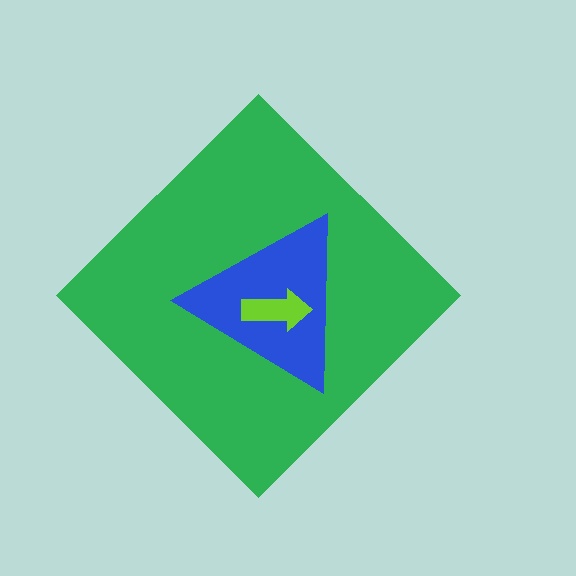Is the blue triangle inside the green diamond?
Yes.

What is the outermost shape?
The green diamond.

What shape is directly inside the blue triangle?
The lime arrow.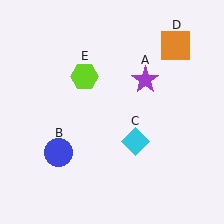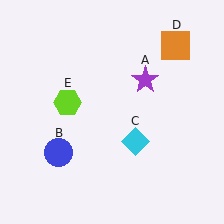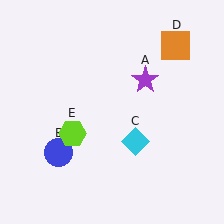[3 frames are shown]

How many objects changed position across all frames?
1 object changed position: lime hexagon (object E).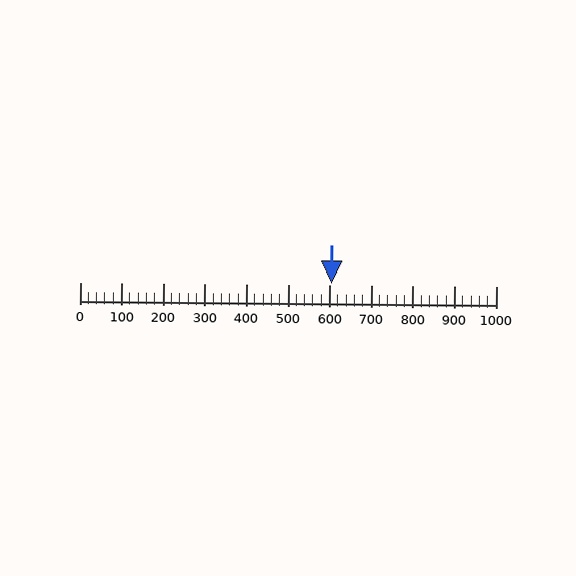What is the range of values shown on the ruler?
The ruler shows values from 0 to 1000.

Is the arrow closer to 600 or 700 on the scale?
The arrow is closer to 600.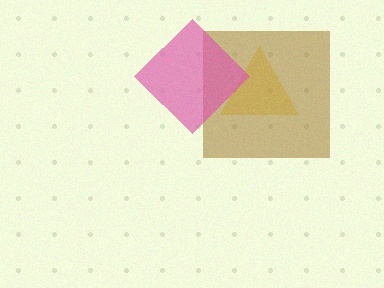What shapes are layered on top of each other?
The layered shapes are: a yellow triangle, a brown square, a pink diamond.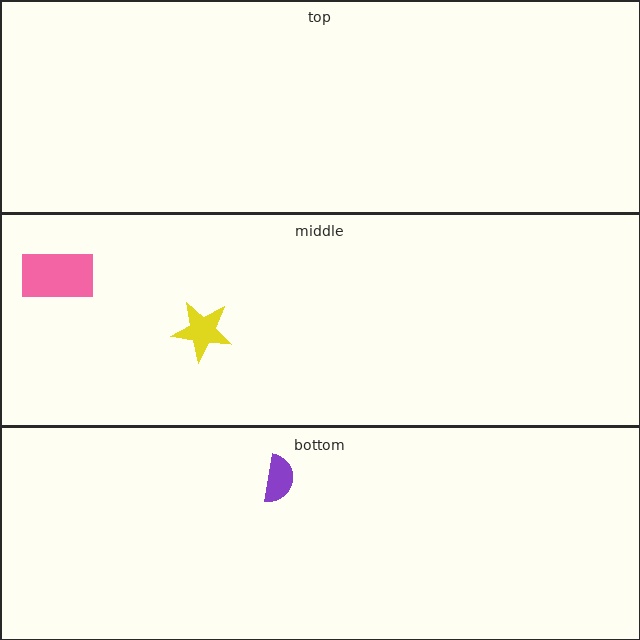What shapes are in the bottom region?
The purple semicircle.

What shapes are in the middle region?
The pink rectangle, the yellow star.